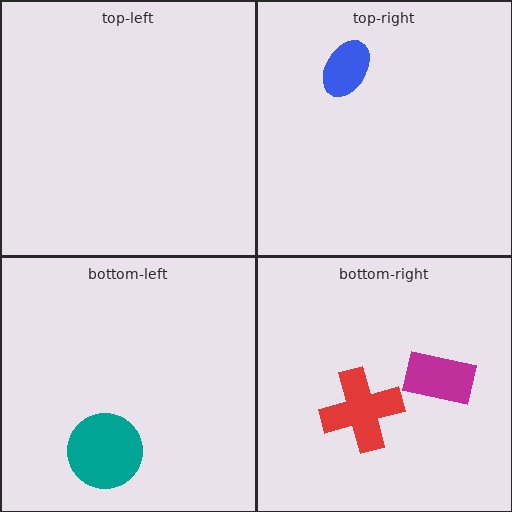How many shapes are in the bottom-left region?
1.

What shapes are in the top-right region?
The blue ellipse.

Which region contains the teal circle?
The bottom-left region.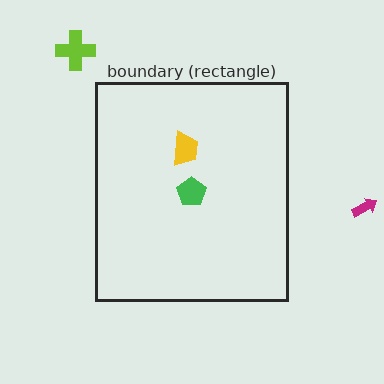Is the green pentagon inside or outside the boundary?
Inside.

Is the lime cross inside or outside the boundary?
Outside.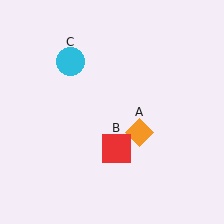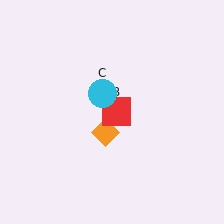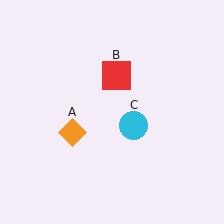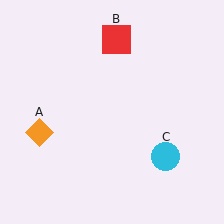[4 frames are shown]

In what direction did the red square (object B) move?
The red square (object B) moved up.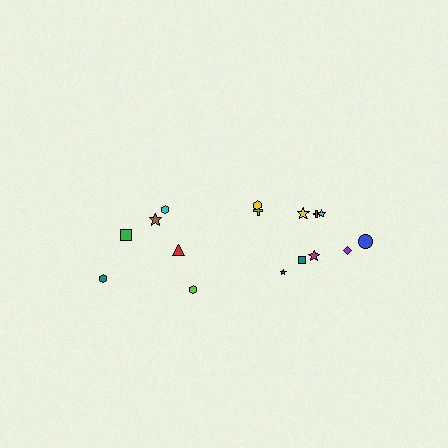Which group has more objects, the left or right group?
The right group.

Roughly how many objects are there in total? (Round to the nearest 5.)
Roughly 15 objects in total.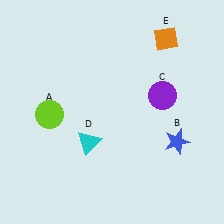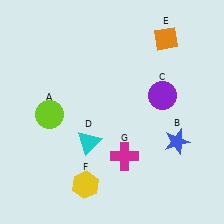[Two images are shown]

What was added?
A yellow hexagon (F), a magenta cross (G) were added in Image 2.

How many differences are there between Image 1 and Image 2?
There are 2 differences between the two images.